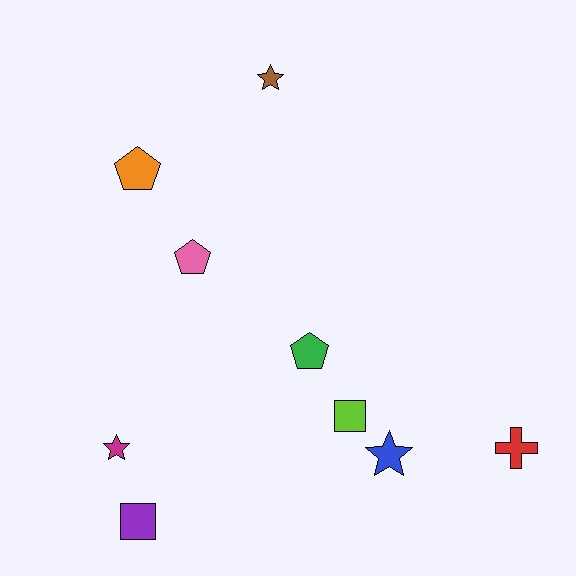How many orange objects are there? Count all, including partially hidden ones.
There is 1 orange object.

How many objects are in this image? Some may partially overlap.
There are 9 objects.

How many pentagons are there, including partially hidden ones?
There are 3 pentagons.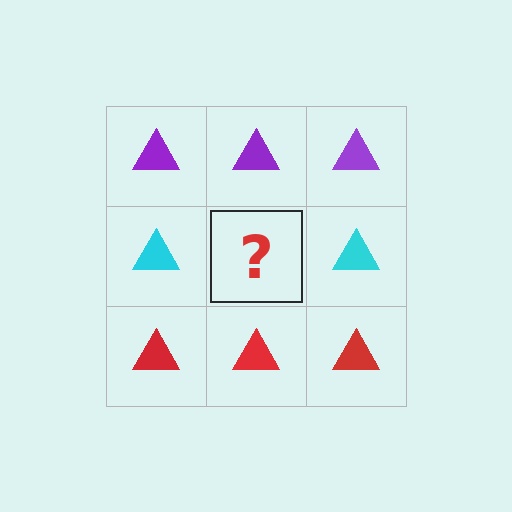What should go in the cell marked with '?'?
The missing cell should contain a cyan triangle.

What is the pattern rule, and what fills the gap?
The rule is that each row has a consistent color. The gap should be filled with a cyan triangle.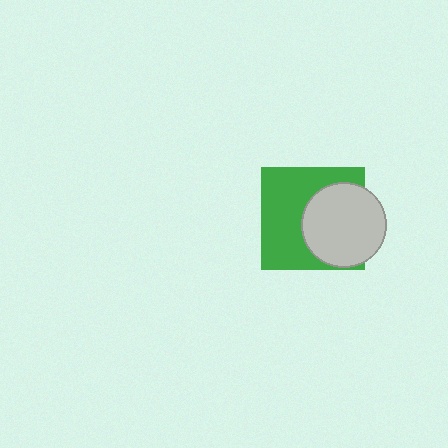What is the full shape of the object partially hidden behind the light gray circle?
The partially hidden object is a green square.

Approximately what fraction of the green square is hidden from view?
Roughly 44% of the green square is hidden behind the light gray circle.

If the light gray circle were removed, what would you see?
You would see the complete green square.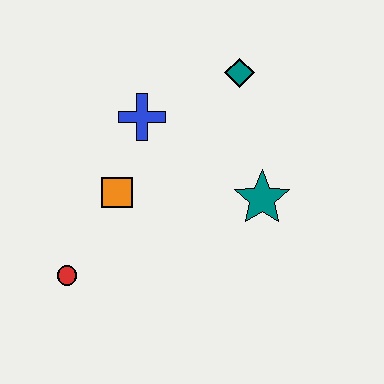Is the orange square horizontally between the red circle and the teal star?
Yes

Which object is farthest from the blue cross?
The red circle is farthest from the blue cross.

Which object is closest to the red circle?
The orange square is closest to the red circle.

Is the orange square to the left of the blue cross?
Yes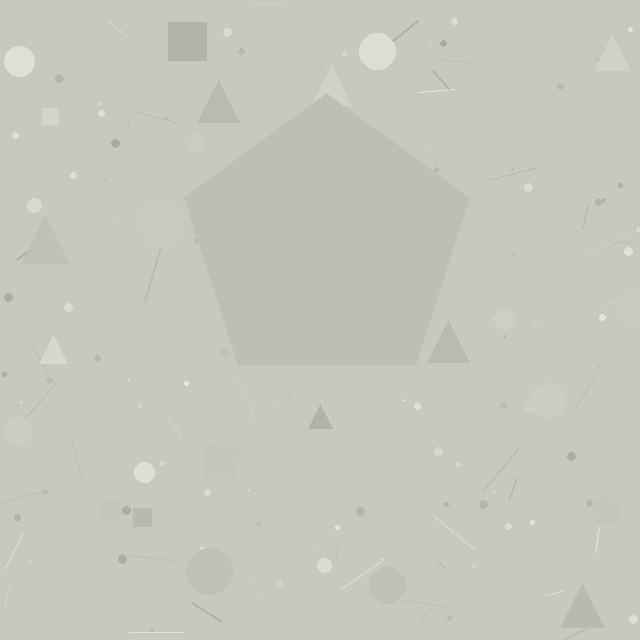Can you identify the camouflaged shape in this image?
The camouflaged shape is a pentagon.